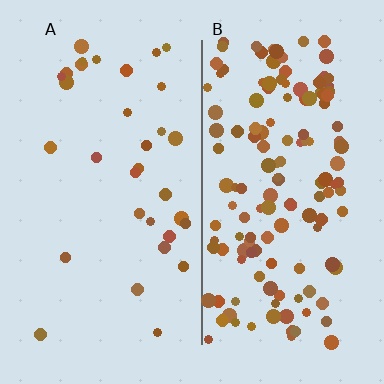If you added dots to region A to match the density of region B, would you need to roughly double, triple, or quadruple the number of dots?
Approximately quadruple.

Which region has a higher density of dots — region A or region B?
B (the right).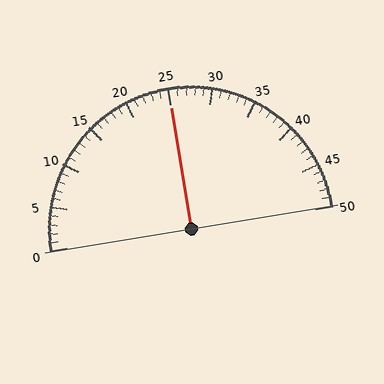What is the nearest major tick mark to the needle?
The nearest major tick mark is 25.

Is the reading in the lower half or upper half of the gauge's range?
The reading is in the upper half of the range (0 to 50).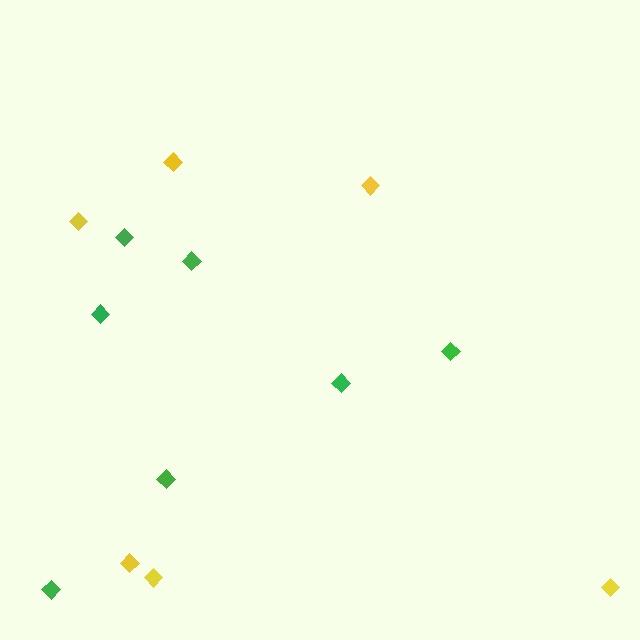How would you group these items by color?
There are 2 groups: one group of green diamonds (7) and one group of yellow diamonds (6).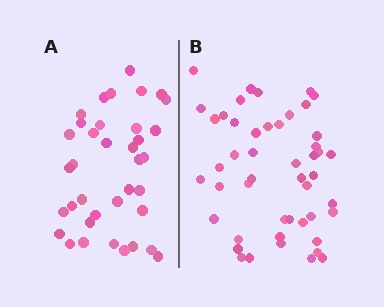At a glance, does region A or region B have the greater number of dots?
Region B (the right region) has more dots.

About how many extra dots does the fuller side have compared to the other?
Region B has roughly 12 or so more dots than region A.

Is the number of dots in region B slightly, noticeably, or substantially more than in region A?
Region B has noticeably more, but not dramatically so. The ratio is roughly 1.3 to 1.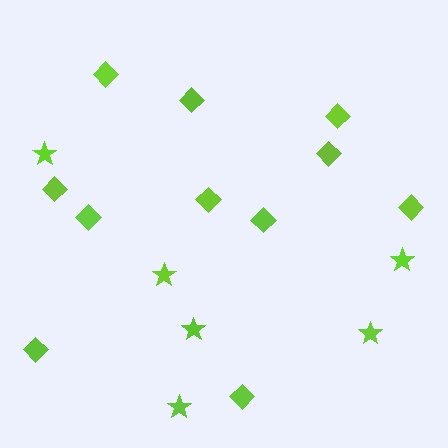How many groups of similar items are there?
There are 2 groups: one group of diamonds (11) and one group of stars (6).